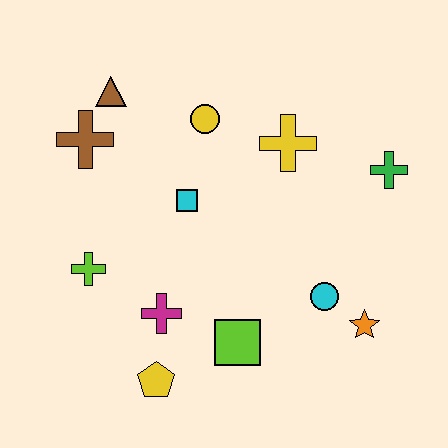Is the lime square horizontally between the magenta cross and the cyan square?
No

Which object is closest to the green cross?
The yellow cross is closest to the green cross.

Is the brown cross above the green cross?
Yes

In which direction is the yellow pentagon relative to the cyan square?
The yellow pentagon is below the cyan square.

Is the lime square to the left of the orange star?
Yes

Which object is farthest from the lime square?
The brown triangle is farthest from the lime square.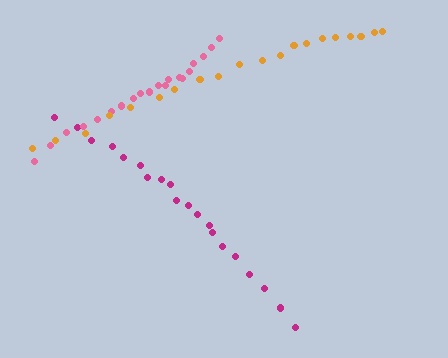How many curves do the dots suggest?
There are 3 distinct paths.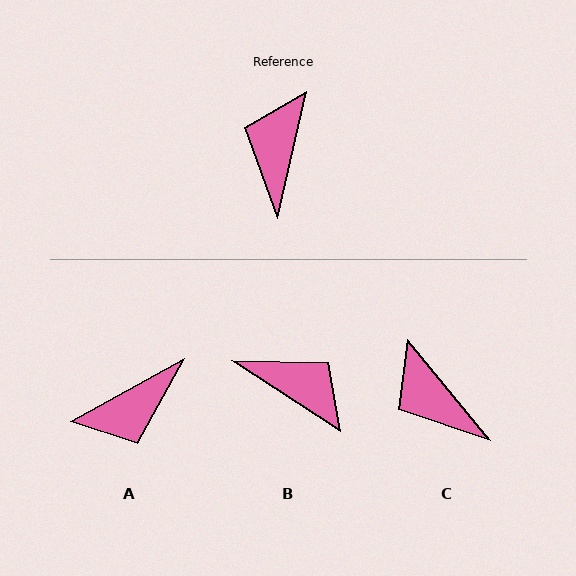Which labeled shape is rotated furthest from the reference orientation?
A, about 132 degrees away.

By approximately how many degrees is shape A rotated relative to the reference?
Approximately 132 degrees counter-clockwise.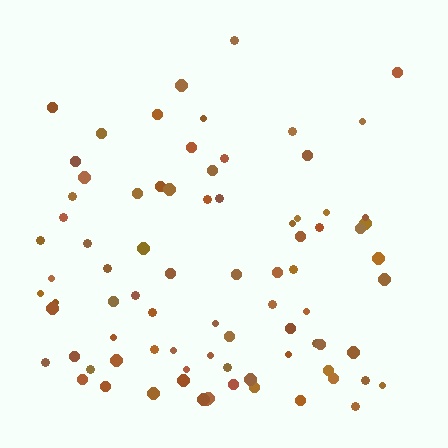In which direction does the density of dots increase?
From top to bottom, with the bottom side densest.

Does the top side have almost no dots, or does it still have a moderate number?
Still a moderate number, just noticeably fewer than the bottom.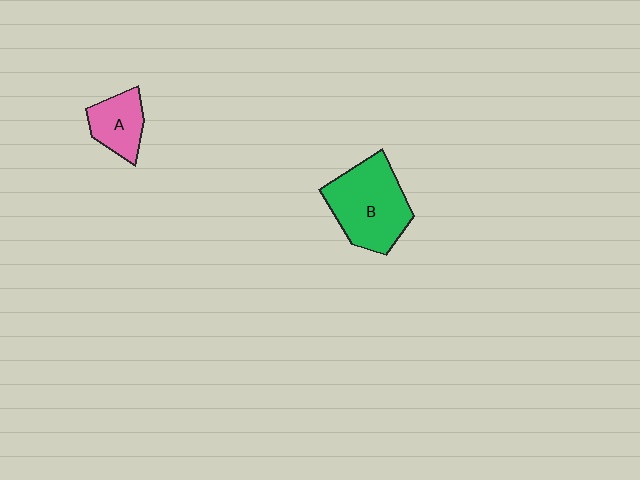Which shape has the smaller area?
Shape A (pink).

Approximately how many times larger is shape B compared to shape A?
Approximately 2.0 times.